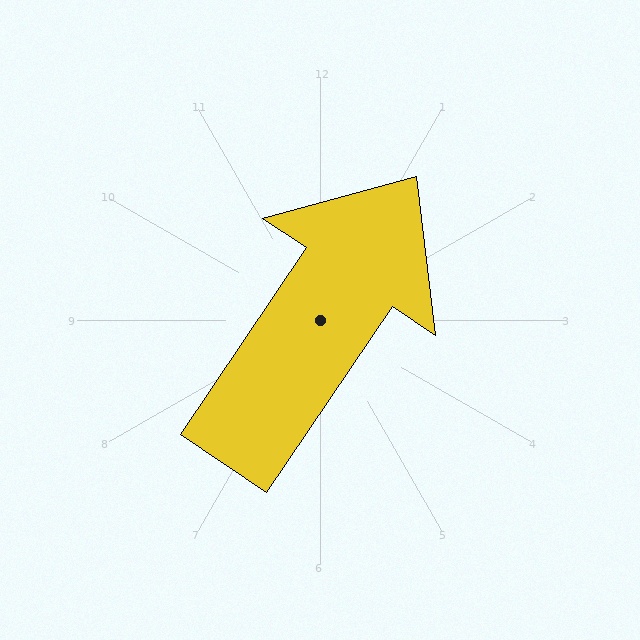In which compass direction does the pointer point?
Northeast.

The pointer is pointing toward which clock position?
Roughly 1 o'clock.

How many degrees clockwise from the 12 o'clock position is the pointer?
Approximately 34 degrees.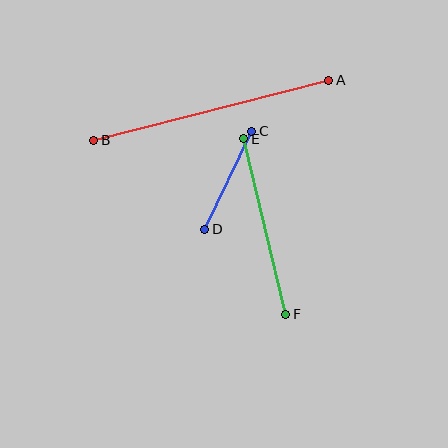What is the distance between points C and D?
The distance is approximately 109 pixels.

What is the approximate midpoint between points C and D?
The midpoint is at approximately (228, 180) pixels.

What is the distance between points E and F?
The distance is approximately 180 pixels.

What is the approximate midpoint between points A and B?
The midpoint is at approximately (211, 110) pixels.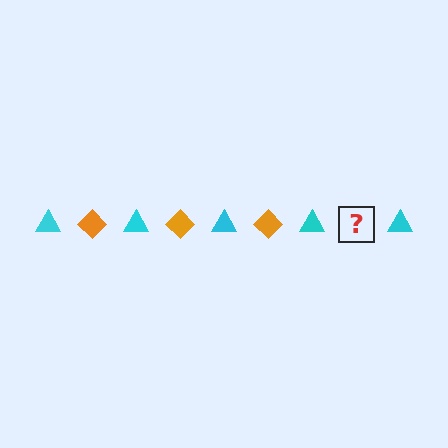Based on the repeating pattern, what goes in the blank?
The blank should be an orange diamond.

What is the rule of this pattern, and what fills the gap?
The rule is that the pattern alternates between cyan triangle and orange diamond. The gap should be filled with an orange diamond.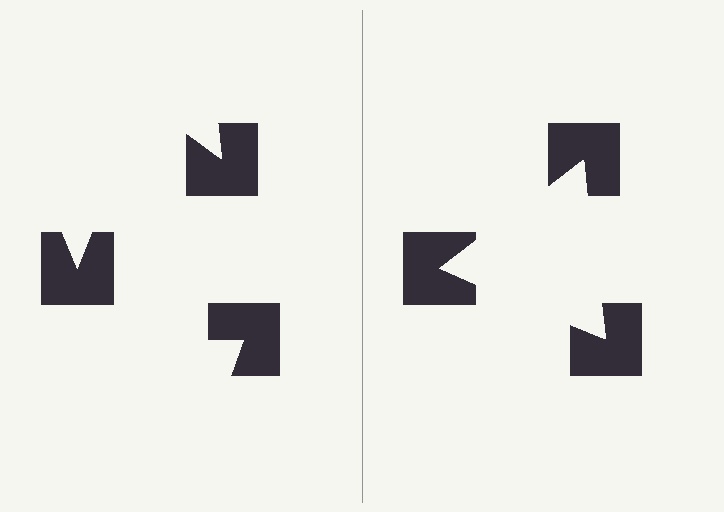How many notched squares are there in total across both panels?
6 — 3 on each side.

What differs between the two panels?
The notched squares are positioned identically on both sides; only the wedge orientations differ. On the right they align to a triangle; on the left they are misaligned.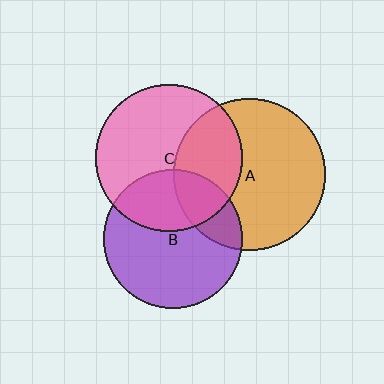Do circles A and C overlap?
Yes.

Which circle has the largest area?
Circle A (orange).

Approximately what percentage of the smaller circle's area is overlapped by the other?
Approximately 35%.